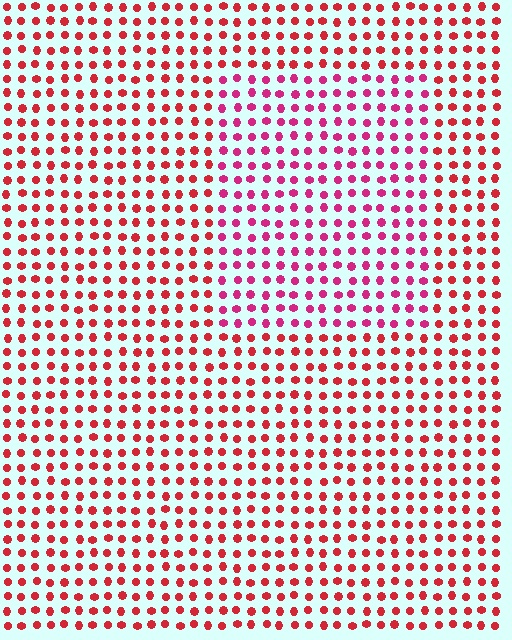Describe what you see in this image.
The image is filled with small red elements in a uniform arrangement. A rectangle-shaped region is visible where the elements are tinted to a slightly different hue, forming a subtle color boundary.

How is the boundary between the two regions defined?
The boundary is defined purely by a slight shift in hue (about 27 degrees). Spacing, size, and orientation are identical on both sides.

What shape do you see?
I see a rectangle.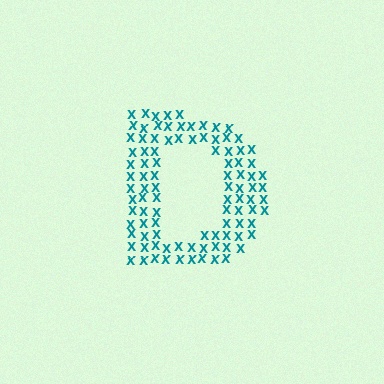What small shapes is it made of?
It is made of small letter X's.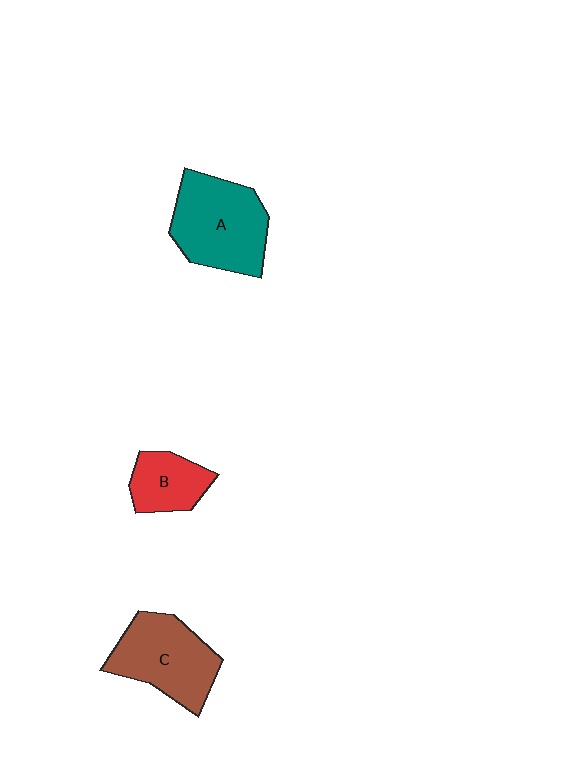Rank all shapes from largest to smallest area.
From largest to smallest: A (teal), C (brown), B (red).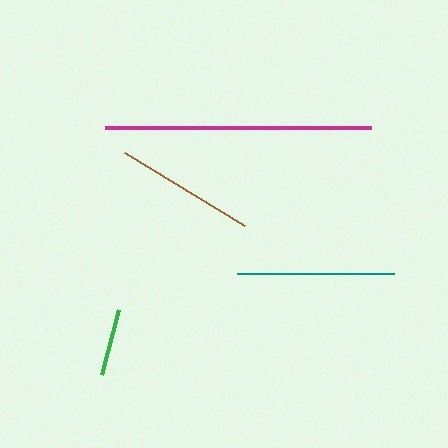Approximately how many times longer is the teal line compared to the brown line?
The teal line is approximately 1.1 times the length of the brown line.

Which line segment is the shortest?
The green line is the shortest at approximately 68 pixels.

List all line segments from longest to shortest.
From longest to shortest: magenta, teal, brown, green.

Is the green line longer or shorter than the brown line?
The brown line is longer than the green line.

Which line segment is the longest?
The magenta line is the longest at approximately 265 pixels.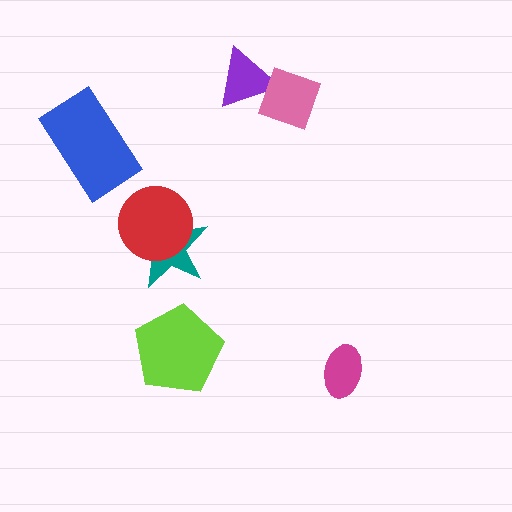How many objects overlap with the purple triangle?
1 object overlaps with the purple triangle.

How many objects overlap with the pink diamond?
1 object overlaps with the pink diamond.